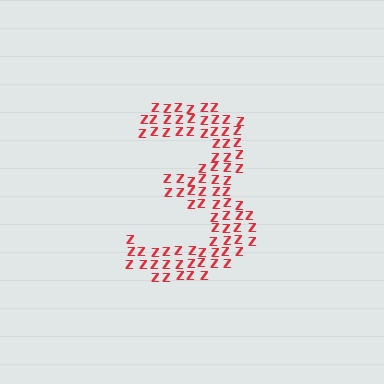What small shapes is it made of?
It is made of small letter Z's.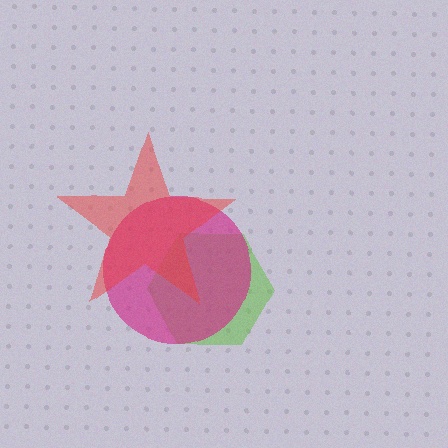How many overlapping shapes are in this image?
There are 3 overlapping shapes in the image.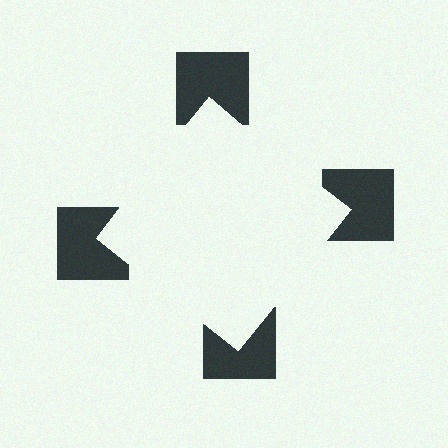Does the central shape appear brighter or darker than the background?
It typically appears slightly brighter than the background, even though no actual brightness change is drawn.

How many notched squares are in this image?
There are 4 — one at each vertex of the illusory square.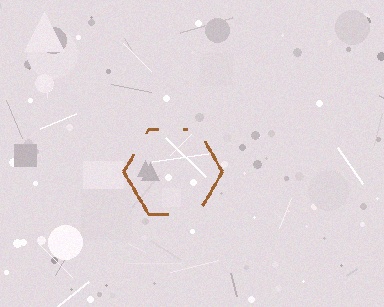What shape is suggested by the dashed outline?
The dashed outline suggests a hexagon.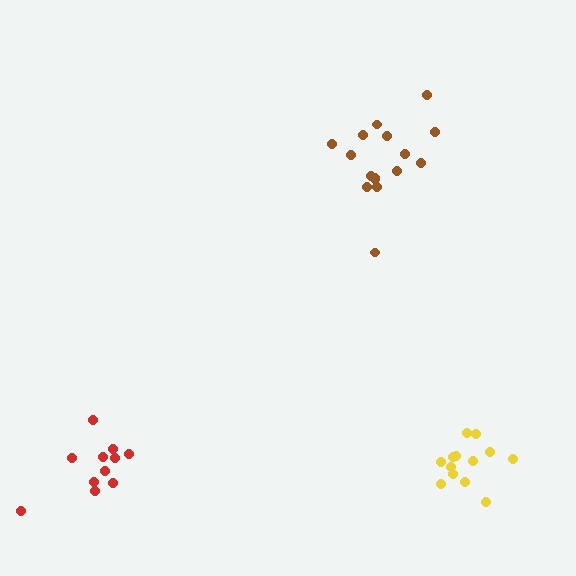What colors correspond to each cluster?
The clusters are colored: yellow, red, brown.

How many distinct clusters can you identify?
There are 3 distinct clusters.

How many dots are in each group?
Group 1: 13 dots, Group 2: 11 dots, Group 3: 16 dots (40 total).